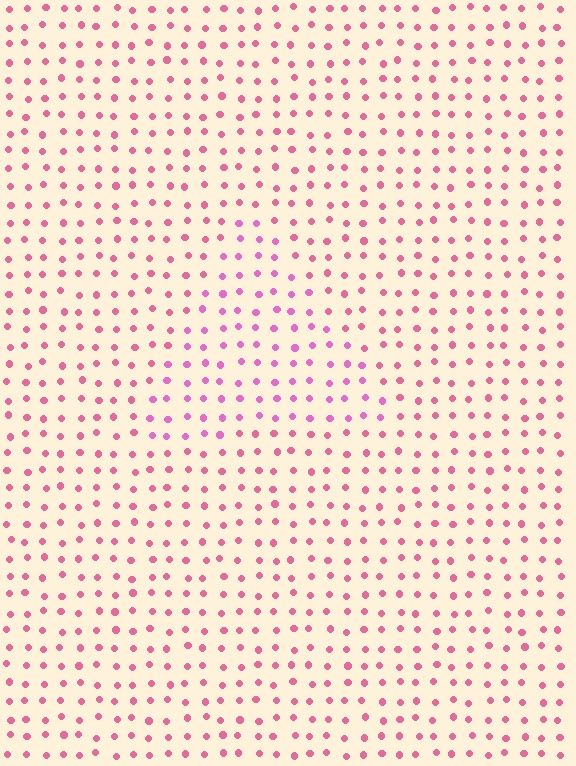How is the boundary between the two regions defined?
The boundary is defined purely by a slight shift in hue (about 23 degrees). Spacing, size, and orientation are identical on both sides.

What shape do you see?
I see a triangle.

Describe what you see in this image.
The image is filled with small pink elements in a uniform arrangement. A triangle-shaped region is visible where the elements are tinted to a slightly different hue, forming a subtle color boundary.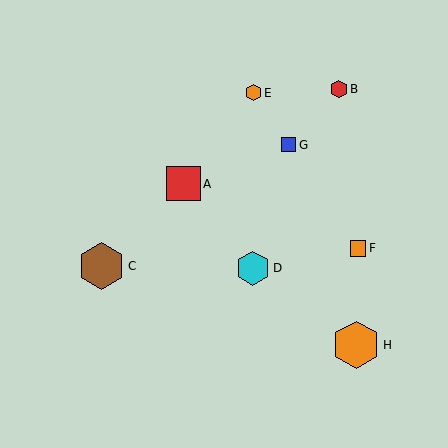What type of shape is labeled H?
Shape H is an orange hexagon.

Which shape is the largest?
The orange hexagon (labeled H) is the largest.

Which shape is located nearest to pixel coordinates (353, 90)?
The red hexagon (labeled B) at (339, 89) is nearest to that location.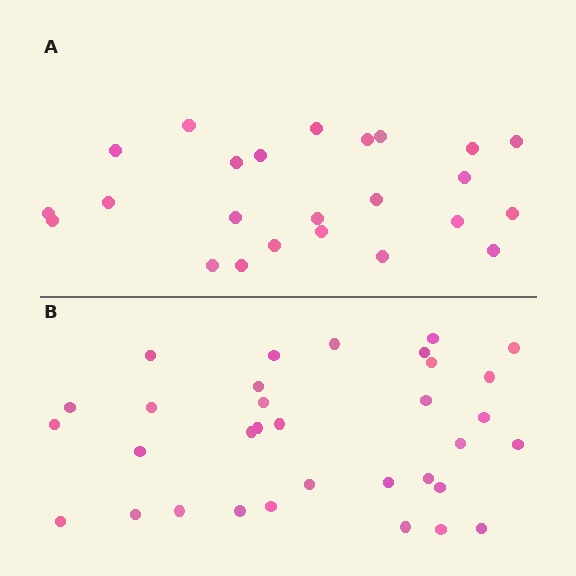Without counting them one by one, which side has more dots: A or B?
Region B (the bottom region) has more dots.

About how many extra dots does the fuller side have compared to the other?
Region B has roughly 8 or so more dots than region A.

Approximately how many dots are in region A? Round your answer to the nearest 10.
About 20 dots. (The exact count is 24, which rounds to 20.)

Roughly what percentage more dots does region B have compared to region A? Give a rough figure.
About 40% more.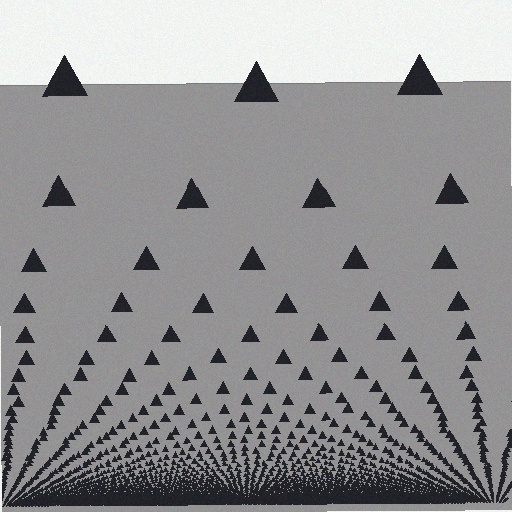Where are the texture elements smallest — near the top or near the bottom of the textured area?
Near the bottom.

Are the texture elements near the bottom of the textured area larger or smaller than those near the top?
Smaller. The gradient is inverted — elements near the bottom are smaller and denser.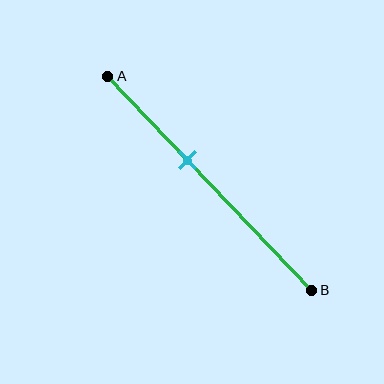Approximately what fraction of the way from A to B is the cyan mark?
The cyan mark is approximately 40% of the way from A to B.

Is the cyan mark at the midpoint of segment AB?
No, the mark is at about 40% from A, not at the 50% midpoint.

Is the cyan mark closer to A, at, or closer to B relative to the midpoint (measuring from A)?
The cyan mark is closer to point A than the midpoint of segment AB.